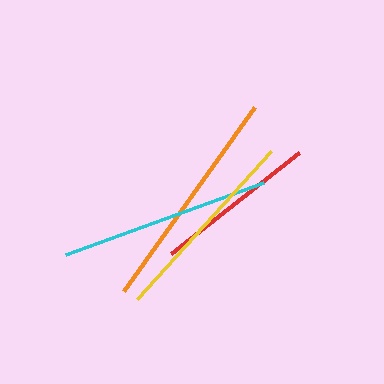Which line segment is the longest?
The orange line is the longest at approximately 226 pixels.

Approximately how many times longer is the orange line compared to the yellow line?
The orange line is approximately 1.1 times the length of the yellow line.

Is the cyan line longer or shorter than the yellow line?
The cyan line is longer than the yellow line.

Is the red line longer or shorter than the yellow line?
The yellow line is longer than the red line.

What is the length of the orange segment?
The orange segment is approximately 226 pixels long.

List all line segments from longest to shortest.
From longest to shortest: orange, cyan, yellow, red.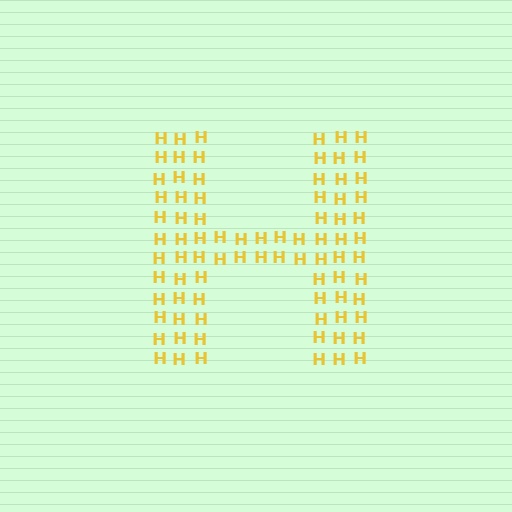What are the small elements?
The small elements are letter H's.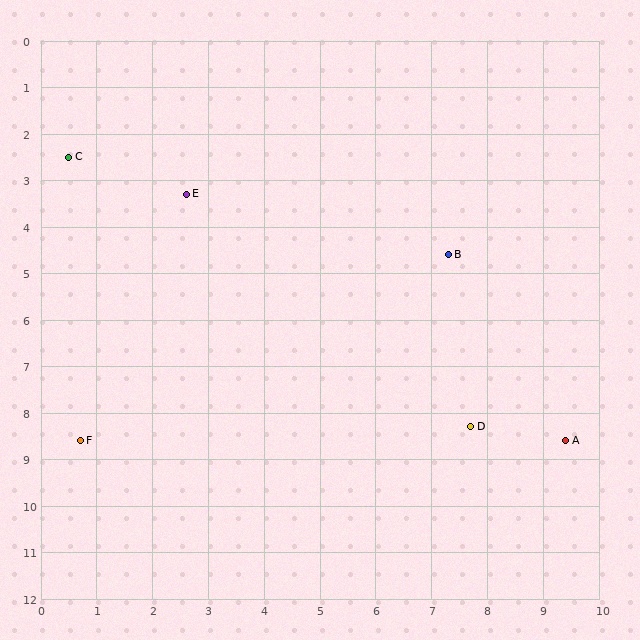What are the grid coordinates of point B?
Point B is at approximately (7.3, 4.6).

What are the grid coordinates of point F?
Point F is at approximately (0.7, 8.6).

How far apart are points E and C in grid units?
Points E and C are about 2.2 grid units apart.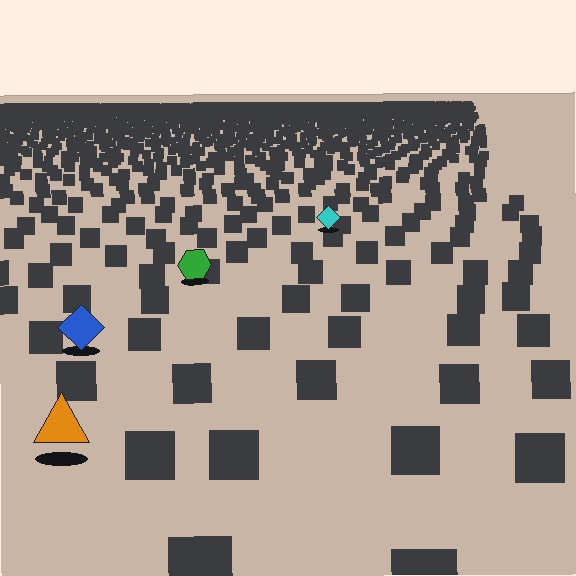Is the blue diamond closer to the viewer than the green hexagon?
Yes. The blue diamond is closer — you can tell from the texture gradient: the ground texture is coarser near it.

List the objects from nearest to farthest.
From nearest to farthest: the orange triangle, the blue diamond, the green hexagon, the cyan diamond.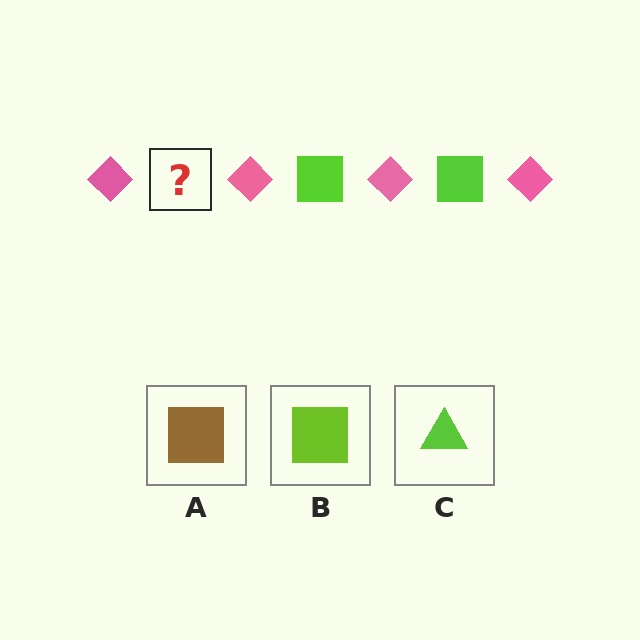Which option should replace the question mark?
Option B.